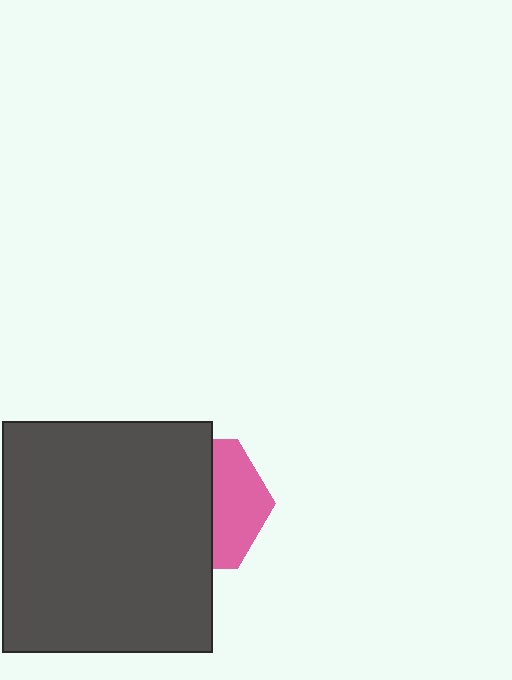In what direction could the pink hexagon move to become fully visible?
The pink hexagon could move right. That would shift it out from behind the dark gray rectangle entirely.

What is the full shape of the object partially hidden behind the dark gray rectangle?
The partially hidden object is a pink hexagon.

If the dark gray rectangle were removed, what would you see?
You would see the complete pink hexagon.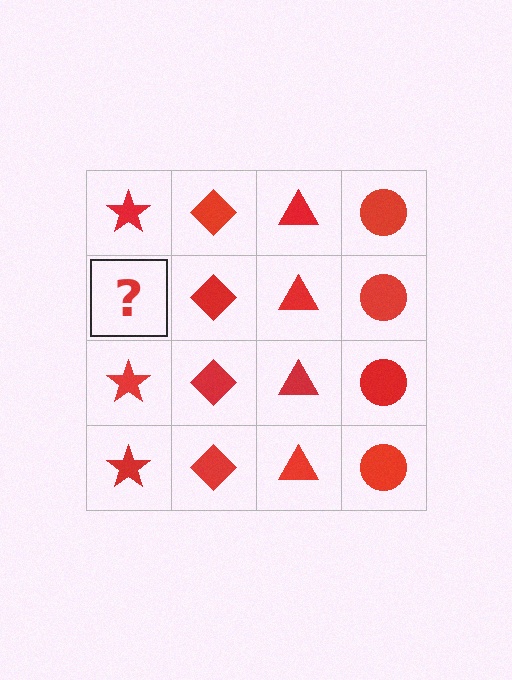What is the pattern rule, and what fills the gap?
The rule is that each column has a consistent shape. The gap should be filled with a red star.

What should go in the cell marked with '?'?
The missing cell should contain a red star.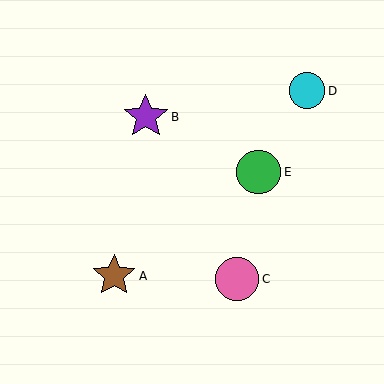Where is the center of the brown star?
The center of the brown star is at (114, 276).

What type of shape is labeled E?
Shape E is a green circle.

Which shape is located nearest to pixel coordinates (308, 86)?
The cyan circle (labeled D) at (307, 91) is nearest to that location.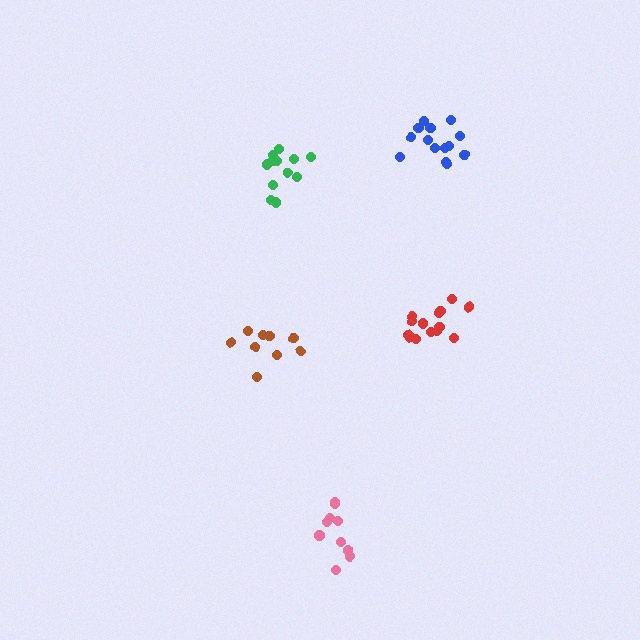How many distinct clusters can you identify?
There are 5 distinct clusters.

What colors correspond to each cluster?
The clusters are colored: red, brown, pink, blue, green.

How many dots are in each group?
Group 1: 14 dots, Group 2: 9 dots, Group 3: 10 dots, Group 4: 14 dots, Group 5: 12 dots (59 total).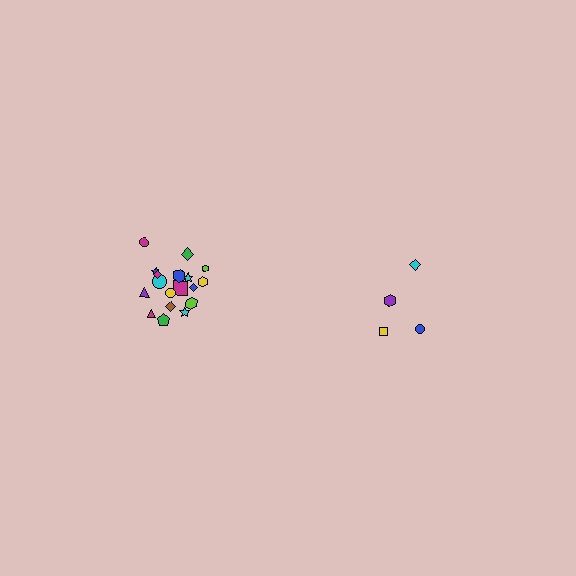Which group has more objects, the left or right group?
The left group.